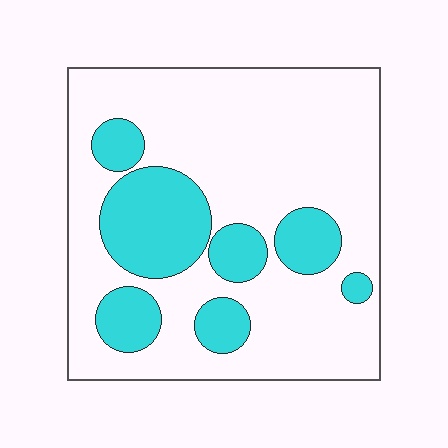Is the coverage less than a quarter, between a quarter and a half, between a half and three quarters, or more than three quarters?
Between a quarter and a half.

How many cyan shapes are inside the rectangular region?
7.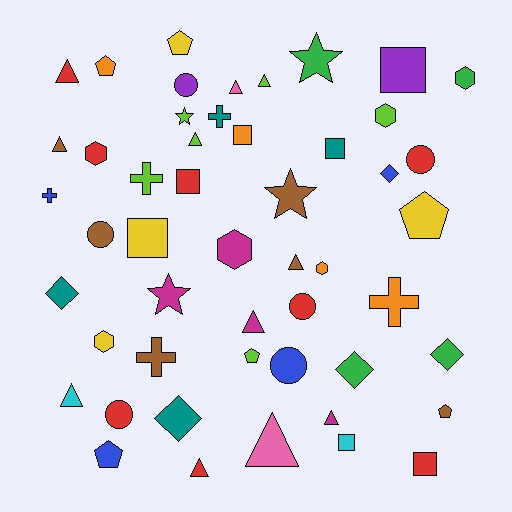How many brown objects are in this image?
There are 6 brown objects.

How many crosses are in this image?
There are 5 crosses.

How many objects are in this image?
There are 50 objects.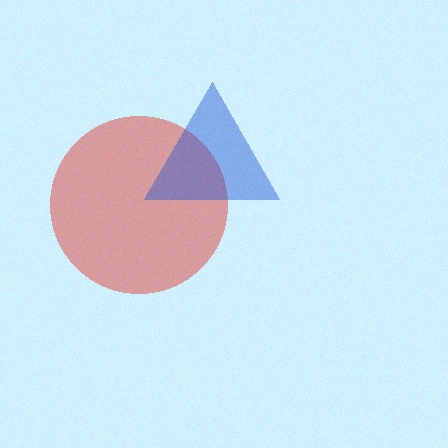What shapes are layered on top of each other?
The layered shapes are: a red circle, a blue triangle.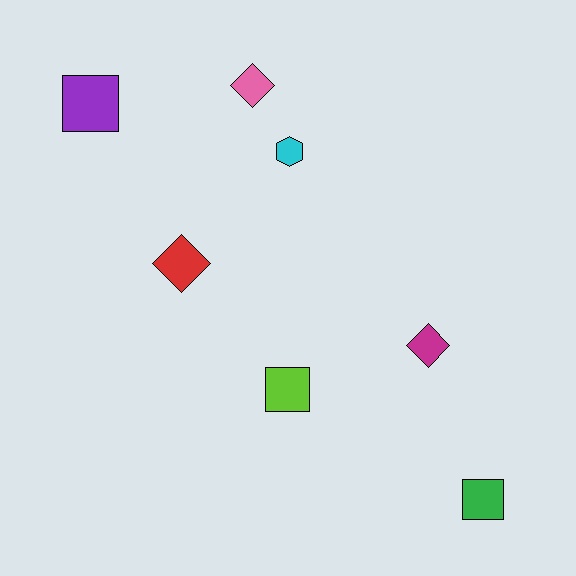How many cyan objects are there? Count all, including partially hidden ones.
There is 1 cyan object.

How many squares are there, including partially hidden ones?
There are 3 squares.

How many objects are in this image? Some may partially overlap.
There are 7 objects.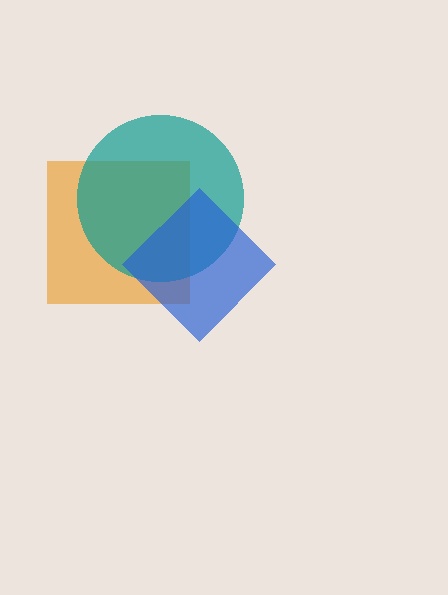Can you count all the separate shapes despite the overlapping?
Yes, there are 3 separate shapes.